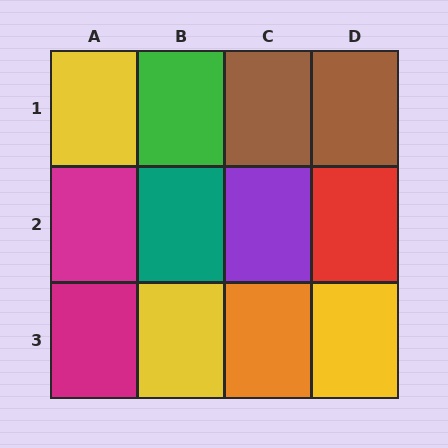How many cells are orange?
1 cell is orange.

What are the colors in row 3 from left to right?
Magenta, yellow, orange, yellow.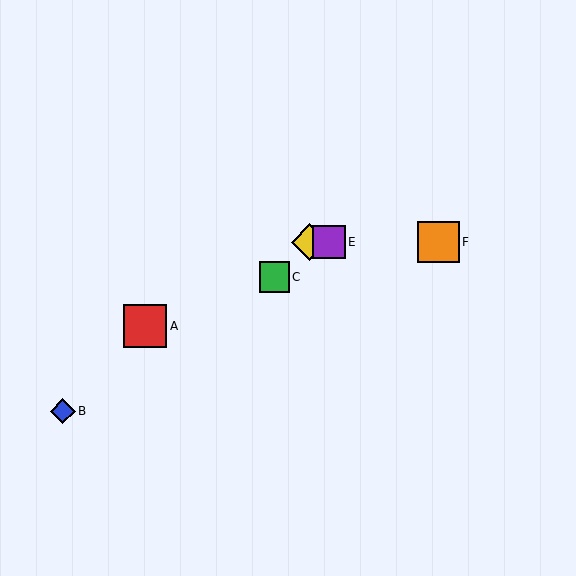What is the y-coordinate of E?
Object E is at y≈242.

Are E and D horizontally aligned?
Yes, both are at y≈242.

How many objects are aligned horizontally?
3 objects (D, E, F) are aligned horizontally.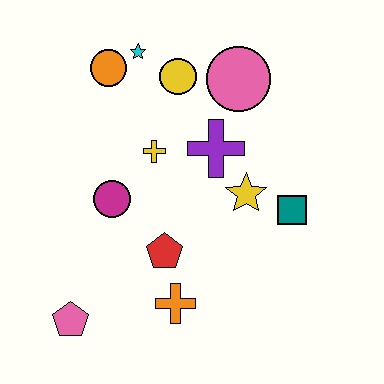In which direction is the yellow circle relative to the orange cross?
The yellow circle is above the orange cross.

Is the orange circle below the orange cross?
No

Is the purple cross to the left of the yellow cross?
No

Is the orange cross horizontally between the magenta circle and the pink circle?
Yes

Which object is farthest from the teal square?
The pink pentagon is farthest from the teal square.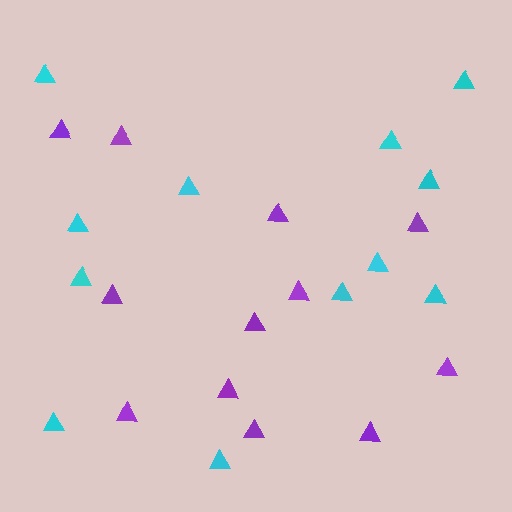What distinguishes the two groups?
There are 2 groups: one group of purple triangles (12) and one group of cyan triangles (12).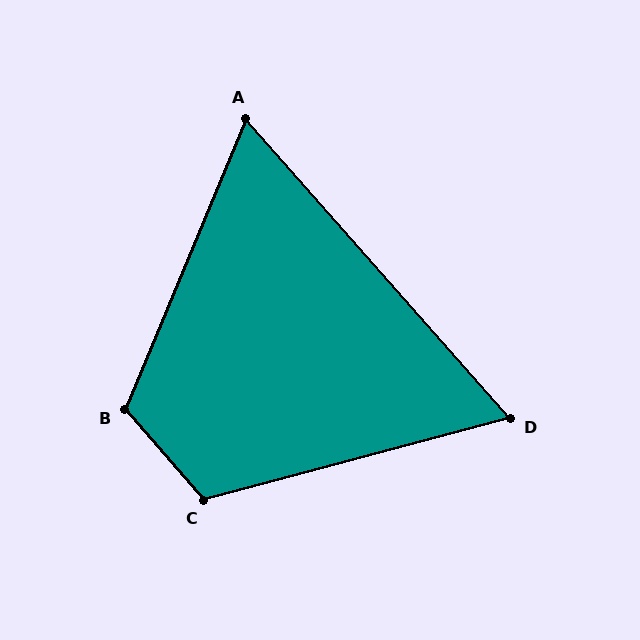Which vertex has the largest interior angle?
B, at approximately 116 degrees.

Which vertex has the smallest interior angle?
D, at approximately 64 degrees.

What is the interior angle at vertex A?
Approximately 64 degrees (acute).